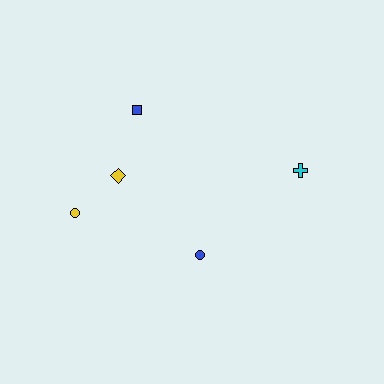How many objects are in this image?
There are 5 objects.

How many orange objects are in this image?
There are no orange objects.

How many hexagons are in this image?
There are no hexagons.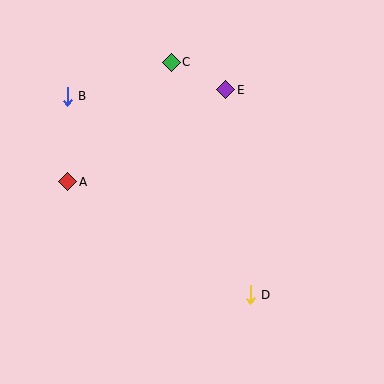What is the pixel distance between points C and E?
The distance between C and E is 61 pixels.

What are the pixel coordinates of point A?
Point A is at (68, 182).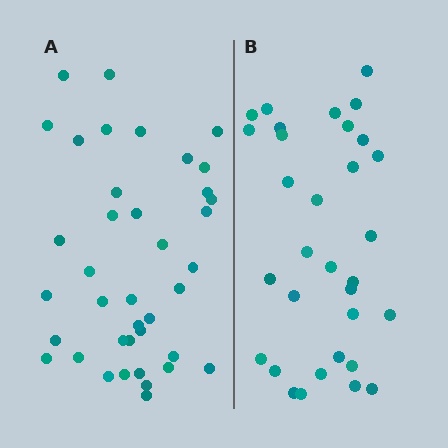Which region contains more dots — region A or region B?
Region A (the left region) has more dots.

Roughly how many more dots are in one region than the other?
Region A has roughly 8 or so more dots than region B.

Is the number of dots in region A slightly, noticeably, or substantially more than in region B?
Region A has only slightly more — the two regions are fairly close. The ratio is roughly 1.2 to 1.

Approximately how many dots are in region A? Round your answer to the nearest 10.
About 40 dots. (The exact count is 39, which rounds to 40.)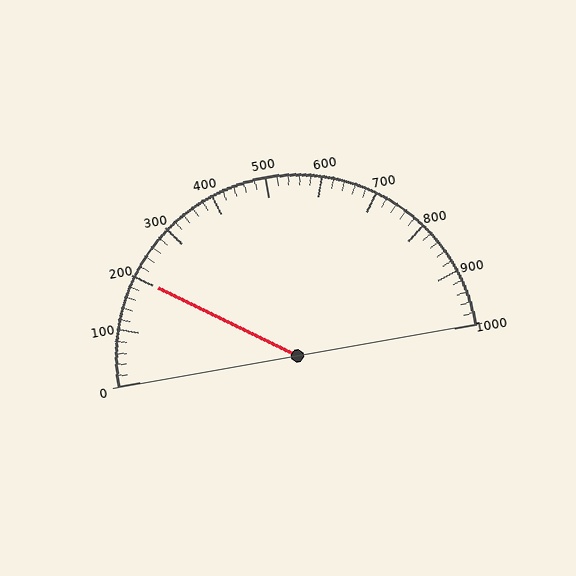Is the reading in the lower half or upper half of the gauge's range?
The reading is in the lower half of the range (0 to 1000).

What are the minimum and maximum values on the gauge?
The gauge ranges from 0 to 1000.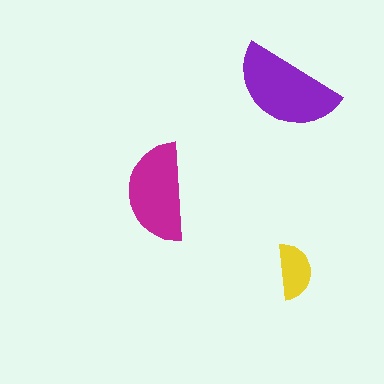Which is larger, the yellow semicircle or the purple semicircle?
The purple one.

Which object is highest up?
The purple semicircle is topmost.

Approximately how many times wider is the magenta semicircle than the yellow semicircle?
About 2 times wider.